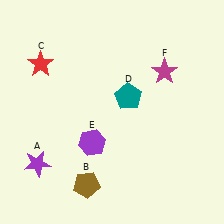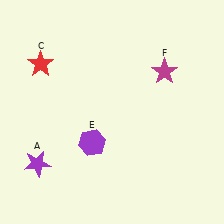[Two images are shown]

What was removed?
The teal pentagon (D), the brown pentagon (B) were removed in Image 2.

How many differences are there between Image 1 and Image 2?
There are 2 differences between the two images.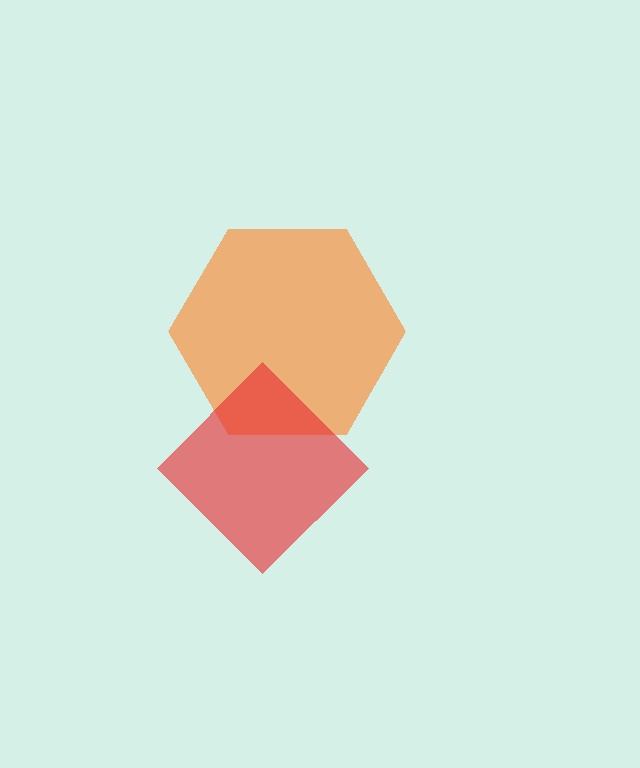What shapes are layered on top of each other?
The layered shapes are: an orange hexagon, a red diamond.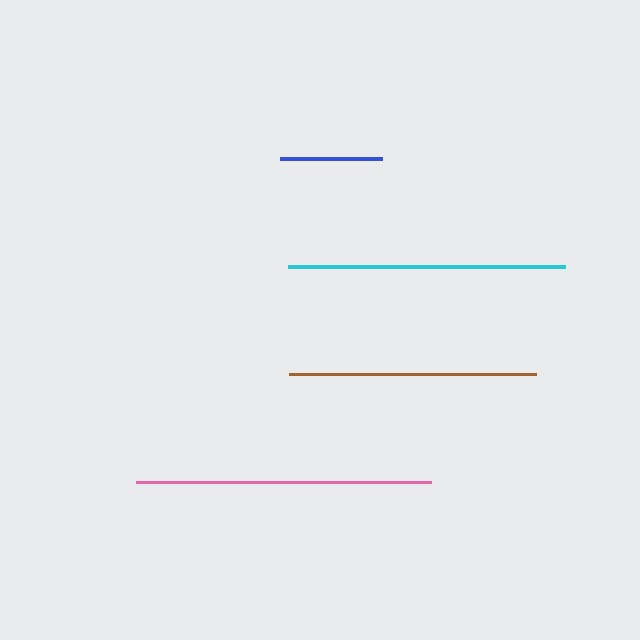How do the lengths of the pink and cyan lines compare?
The pink and cyan lines are approximately the same length.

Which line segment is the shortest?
The blue line is the shortest at approximately 103 pixels.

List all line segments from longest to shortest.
From longest to shortest: pink, cyan, brown, blue.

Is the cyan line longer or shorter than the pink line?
The pink line is longer than the cyan line.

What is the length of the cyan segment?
The cyan segment is approximately 276 pixels long.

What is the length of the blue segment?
The blue segment is approximately 103 pixels long.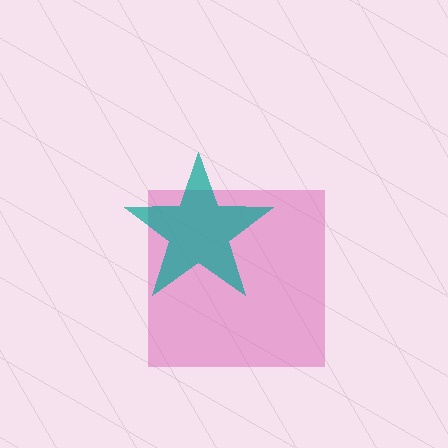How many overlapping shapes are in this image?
There are 2 overlapping shapes in the image.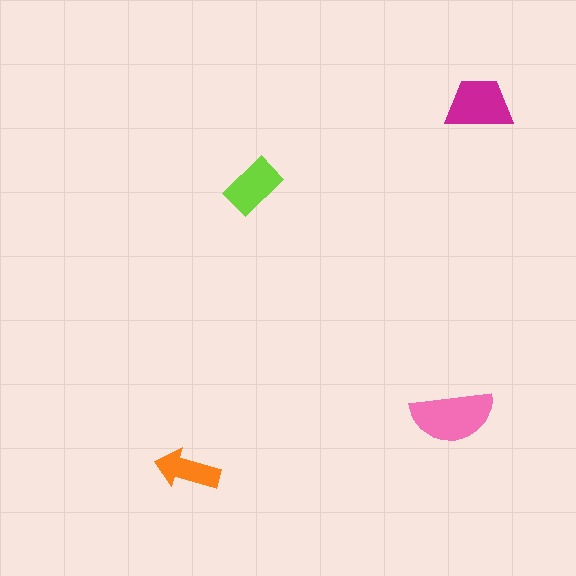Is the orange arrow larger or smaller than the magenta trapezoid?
Smaller.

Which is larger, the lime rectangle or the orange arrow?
The lime rectangle.